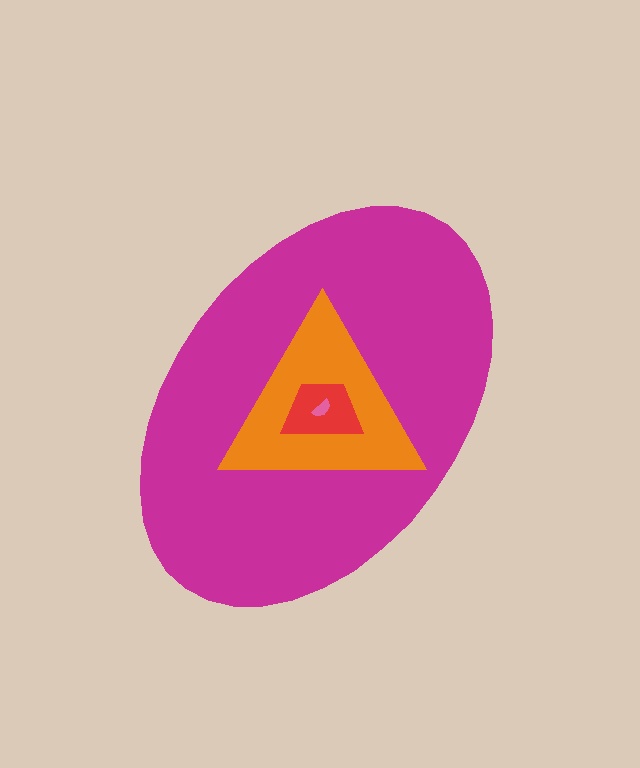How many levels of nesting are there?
4.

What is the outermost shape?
The magenta ellipse.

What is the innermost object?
The pink semicircle.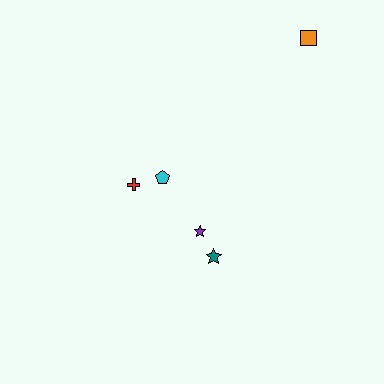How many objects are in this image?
There are 5 objects.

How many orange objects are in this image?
There is 1 orange object.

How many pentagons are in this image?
There is 1 pentagon.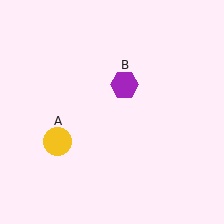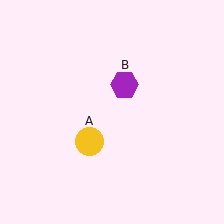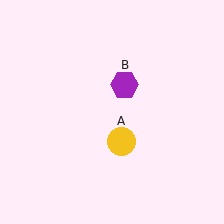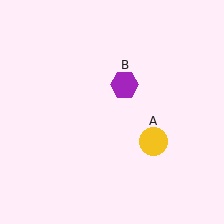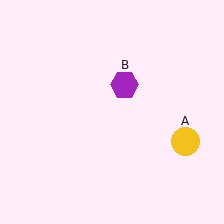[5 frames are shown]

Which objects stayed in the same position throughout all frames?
Purple hexagon (object B) remained stationary.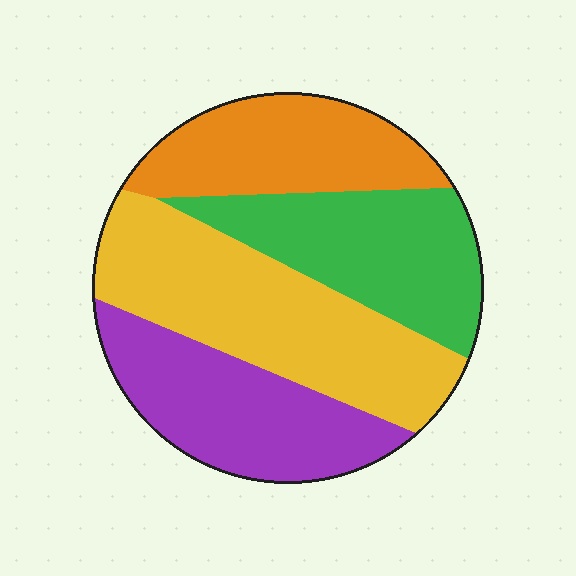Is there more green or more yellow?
Yellow.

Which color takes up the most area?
Yellow, at roughly 35%.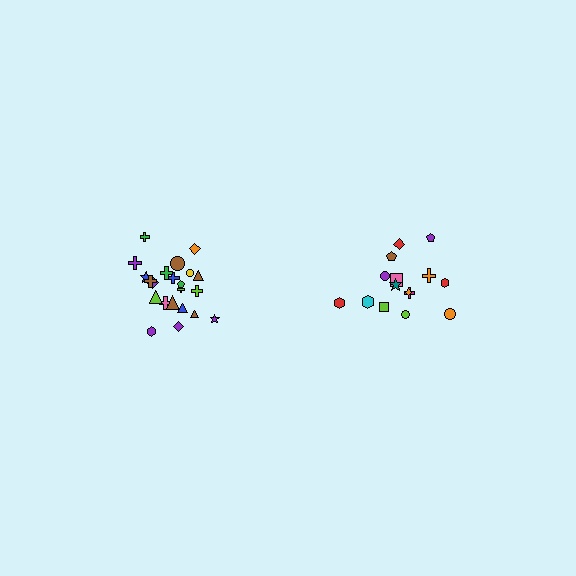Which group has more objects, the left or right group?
The left group.